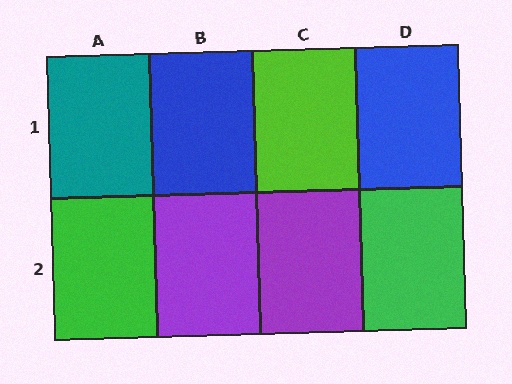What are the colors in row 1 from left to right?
Teal, blue, lime, blue.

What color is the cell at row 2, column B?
Purple.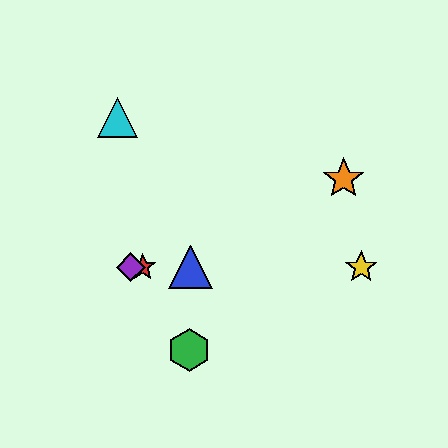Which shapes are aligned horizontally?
The red star, the blue triangle, the yellow star, the purple diamond are aligned horizontally.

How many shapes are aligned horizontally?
4 shapes (the red star, the blue triangle, the yellow star, the purple diamond) are aligned horizontally.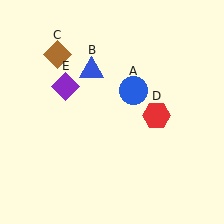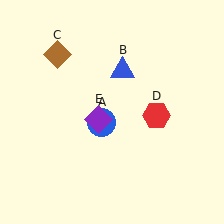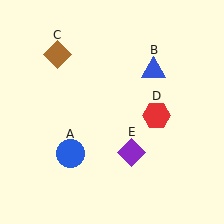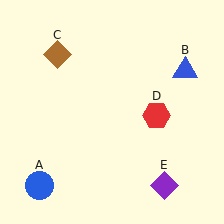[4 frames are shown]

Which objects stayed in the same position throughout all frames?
Brown diamond (object C) and red hexagon (object D) remained stationary.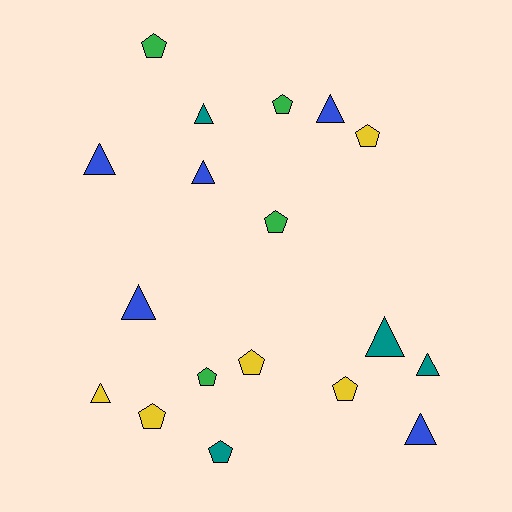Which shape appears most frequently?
Pentagon, with 9 objects.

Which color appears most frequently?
Blue, with 5 objects.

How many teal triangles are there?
There are 3 teal triangles.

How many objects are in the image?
There are 18 objects.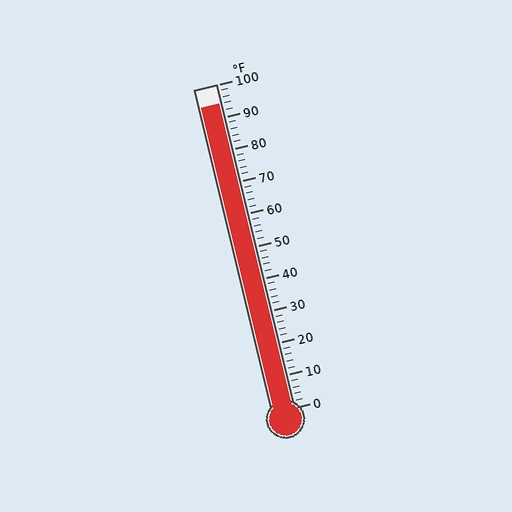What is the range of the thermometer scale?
The thermometer scale ranges from 0°F to 100°F.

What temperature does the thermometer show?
The thermometer shows approximately 94°F.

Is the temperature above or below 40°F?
The temperature is above 40°F.